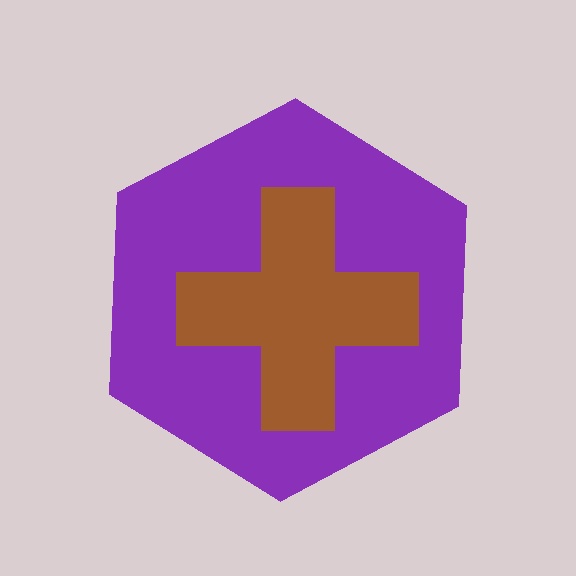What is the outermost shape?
The purple hexagon.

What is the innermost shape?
The brown cross.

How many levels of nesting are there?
2.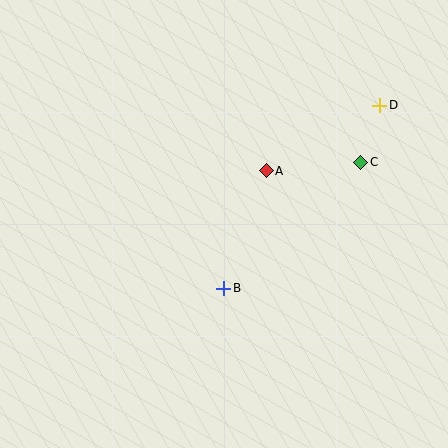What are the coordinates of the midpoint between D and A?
The midpoint between D and A is at (323, 138).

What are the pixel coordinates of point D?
Point D is at (380, 105).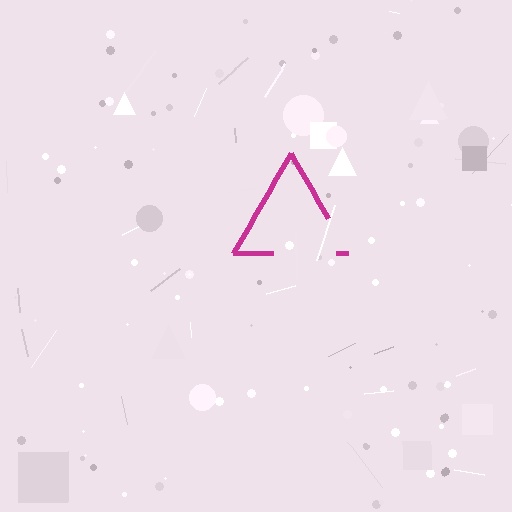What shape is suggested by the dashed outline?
The dashed outline suggests a triangle.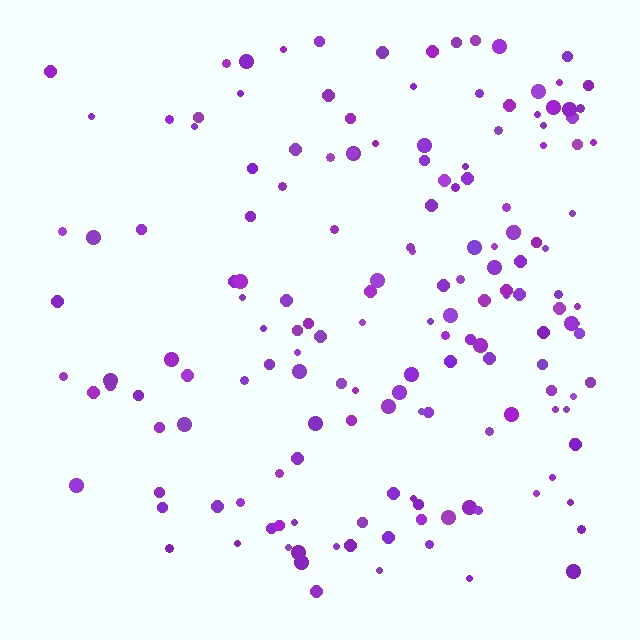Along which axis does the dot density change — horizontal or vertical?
Horizontal.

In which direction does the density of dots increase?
From left to right, with the right side densest.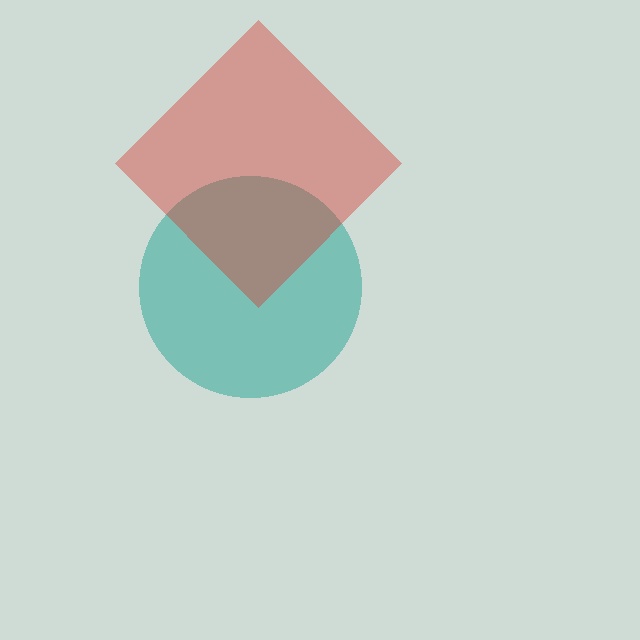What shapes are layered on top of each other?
The layered shapes are: a teal circle, a red diamond.